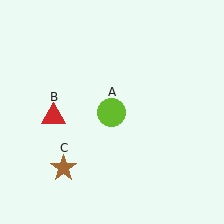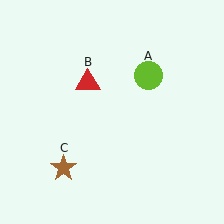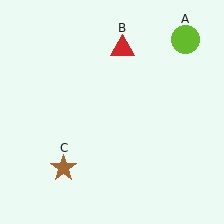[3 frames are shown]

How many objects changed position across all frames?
2 objects changed position: lime circle (object A), red triangle (object B).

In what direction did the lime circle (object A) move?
The lime circle (object A) moved up and to the right.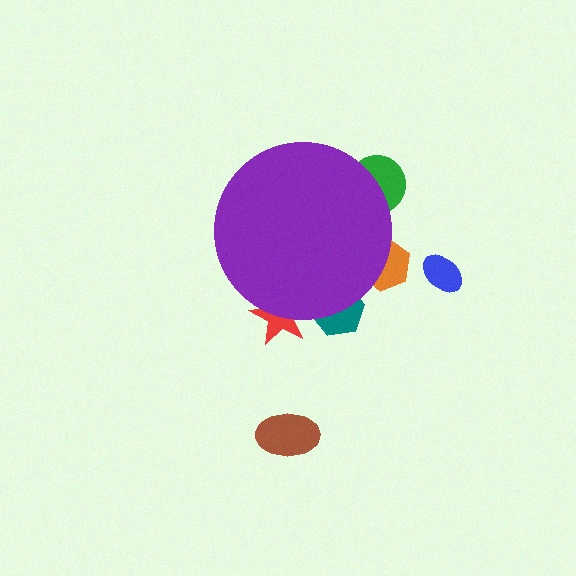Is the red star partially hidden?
Yes, the red star is partially hidden behind the purple circle.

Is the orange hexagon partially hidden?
Yes, the orange hexagon is partially hidden behind the purple circle.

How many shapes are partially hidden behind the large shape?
4 shapes are partially hidden.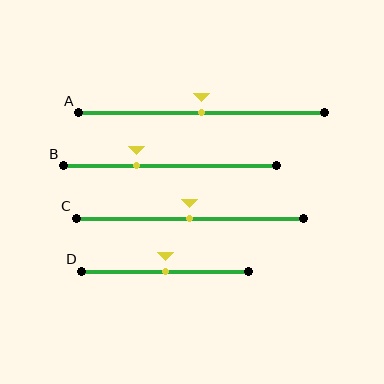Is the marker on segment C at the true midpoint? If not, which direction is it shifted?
Yes, the marker on segment C is at the true midpoint.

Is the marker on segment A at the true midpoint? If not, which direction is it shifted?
Yes, the marker on segment A is at the true midpoint.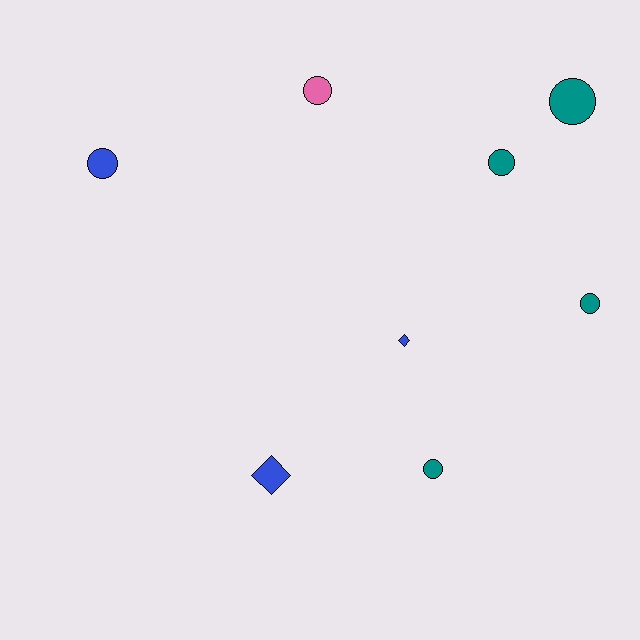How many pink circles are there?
There is 1 pink circle.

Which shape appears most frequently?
Circle, with 6 objects.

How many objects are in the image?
There are 8 objects.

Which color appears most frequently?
Teal, with 4 objects.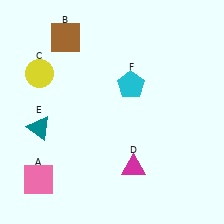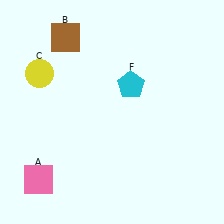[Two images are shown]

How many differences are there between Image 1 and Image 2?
There are 2 differences between the two images.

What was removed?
The teal triangle (E), the magenta triangle (D) were removed in Image 2.